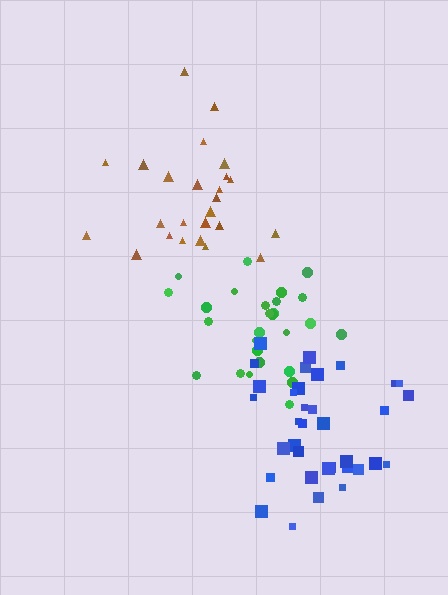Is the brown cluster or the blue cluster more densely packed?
Blue.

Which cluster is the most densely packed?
Green.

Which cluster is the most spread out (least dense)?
Brown.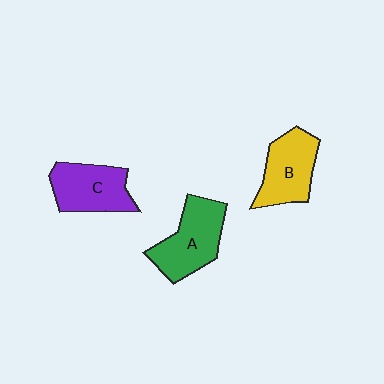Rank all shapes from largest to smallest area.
From largest to smallest: A (green), C (purple), B (yellow).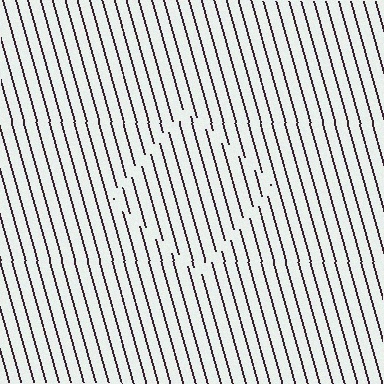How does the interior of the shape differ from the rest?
The interior of the shape contains the same grating, shifted by half a period — the contour is defined by the phase discontinuity where line-ends from the inner and outer gratings abut.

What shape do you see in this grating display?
An illusory square. The interior of the shape contains the same grating, shifted by half a period — the contour is defined by the phase discontinuity where line-ends from the inner and outer gratings abut.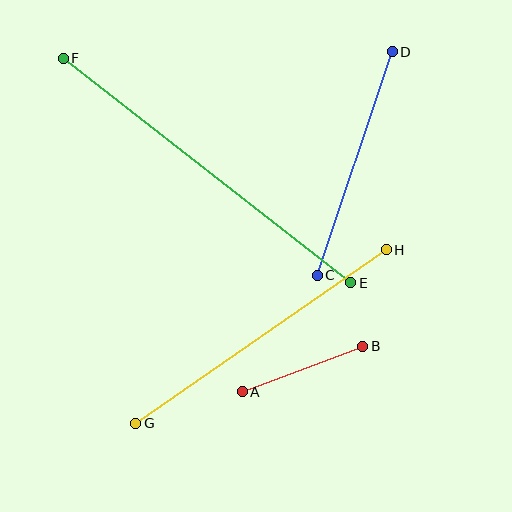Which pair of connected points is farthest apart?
Points E and F are farthest apart.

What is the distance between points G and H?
The distance is approximately 304 pixels.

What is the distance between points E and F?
The distance is approximately 365 pixels.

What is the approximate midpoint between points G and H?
The midpoint is at approximately (261, 336) pixels.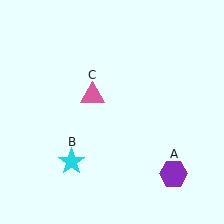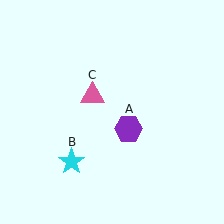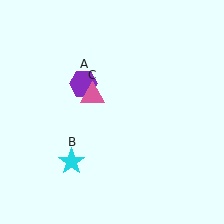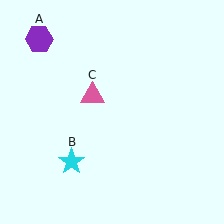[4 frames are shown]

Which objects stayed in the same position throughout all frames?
Cyan star (object B) and pink triangle (object C) remained stationary.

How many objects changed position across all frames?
1 object changed position: purple hexagon (object A).